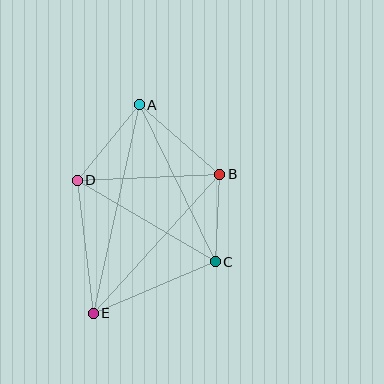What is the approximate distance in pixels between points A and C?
The distance between A and C is approximately 175 pixels.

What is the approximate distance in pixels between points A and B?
The distance between A and B is approximately 106 pixels.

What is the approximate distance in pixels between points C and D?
The distance between C and D is approximately 160 pixels.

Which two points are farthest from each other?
Points A and E are farthest from each other.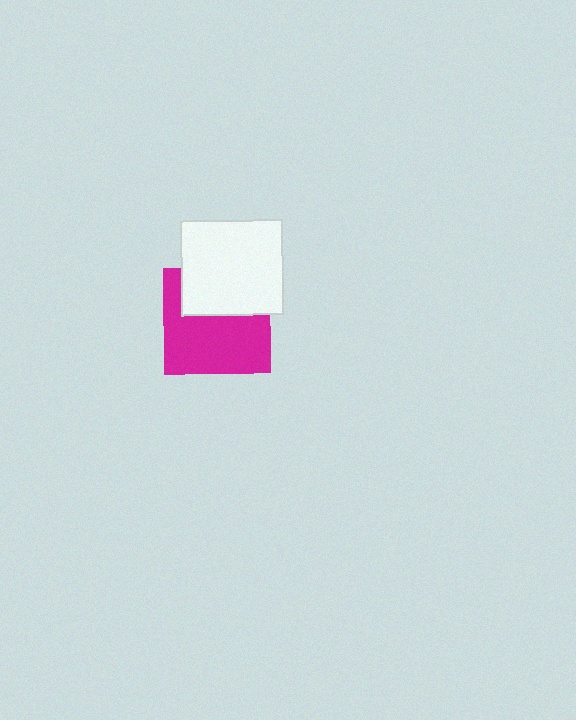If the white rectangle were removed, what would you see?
You would see the complete magenta square.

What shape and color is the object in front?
The object in front is a white rectangle.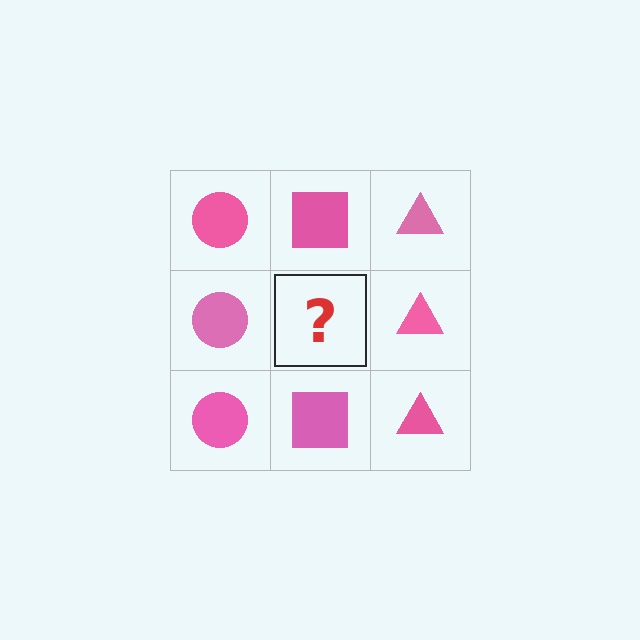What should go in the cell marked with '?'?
The missing cell should contain a pink square.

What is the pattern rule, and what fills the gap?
The rule is that each column has a consistent shape. The gap should be filled with a pink square.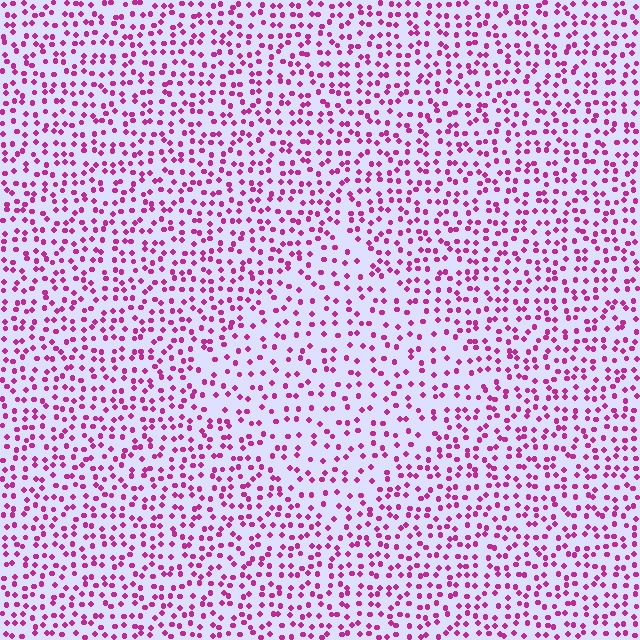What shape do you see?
I see a diamond.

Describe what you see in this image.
The image contains small magenta elements arranged at two different densities. A diamond-shaped region is visible where the elements are less densely packed than the surrounding area.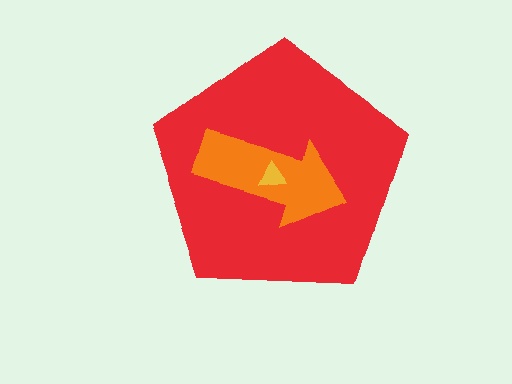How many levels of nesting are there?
3.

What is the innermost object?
The yellow triangle.